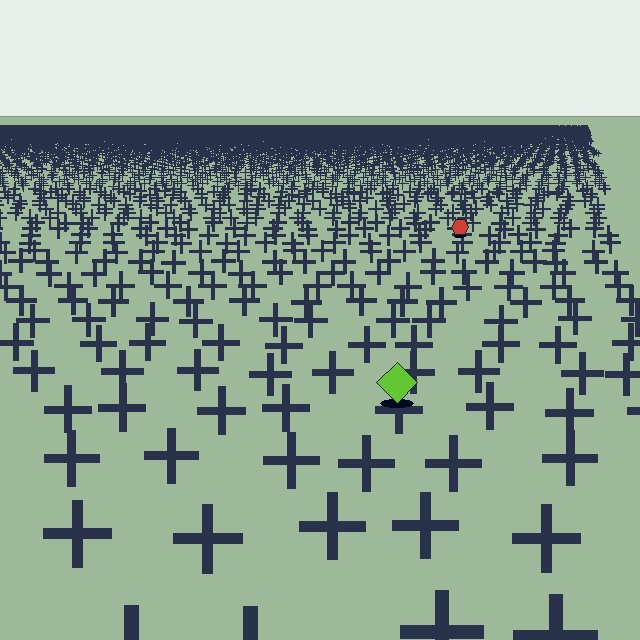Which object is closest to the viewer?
The lime diamond is closest. The texture marks near it are larger and more spread out.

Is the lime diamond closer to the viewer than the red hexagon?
Yes. The lime diamond is closer — you can tell from the texture gradient: the ground texture is coarser near it.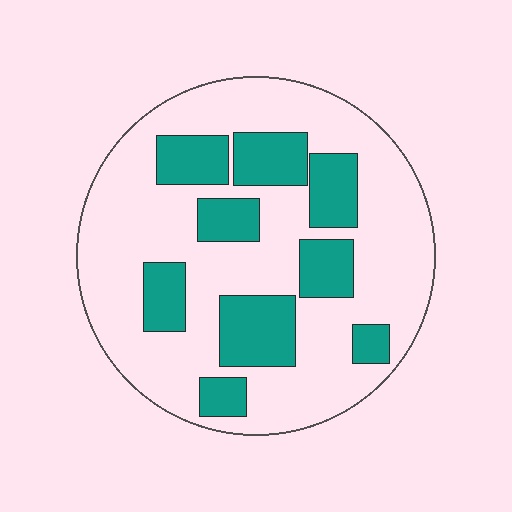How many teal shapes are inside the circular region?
9.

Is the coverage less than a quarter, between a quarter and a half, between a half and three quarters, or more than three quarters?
Between a quarter and a half.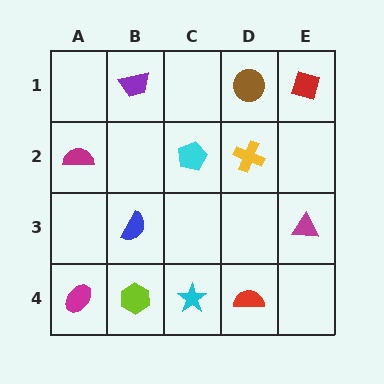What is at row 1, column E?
A red diamond.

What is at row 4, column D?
A red semicircle.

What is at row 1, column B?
A purple trapezoid.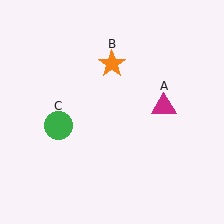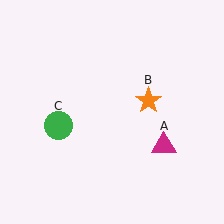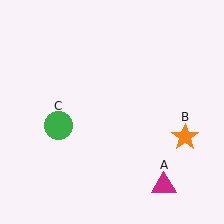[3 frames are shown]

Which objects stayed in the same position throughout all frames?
Green circle (object C) remained stationary.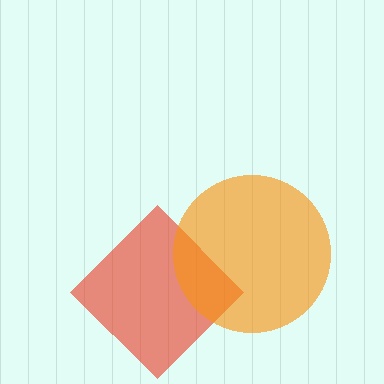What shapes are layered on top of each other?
The layered shapes are: a red diamond, an orange circle.